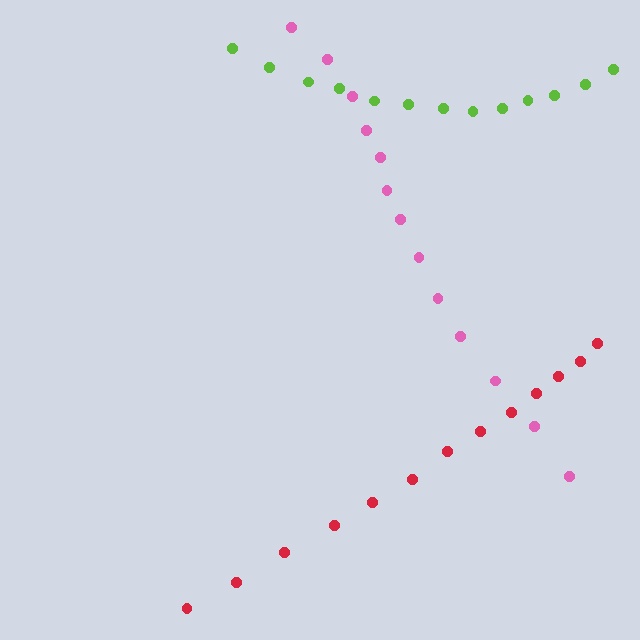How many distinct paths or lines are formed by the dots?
There are 3 distinct paths.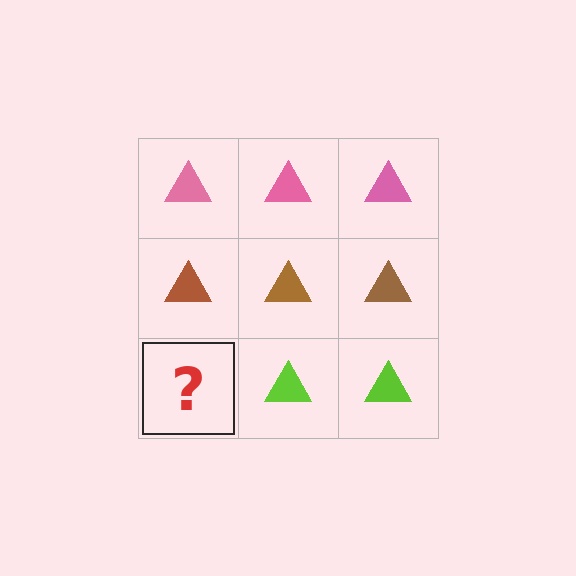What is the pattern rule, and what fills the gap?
The rule is that each row has a consistent color. The gap should be filled with a lime triangle.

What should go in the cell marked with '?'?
The missing cell should contain a lime triangle.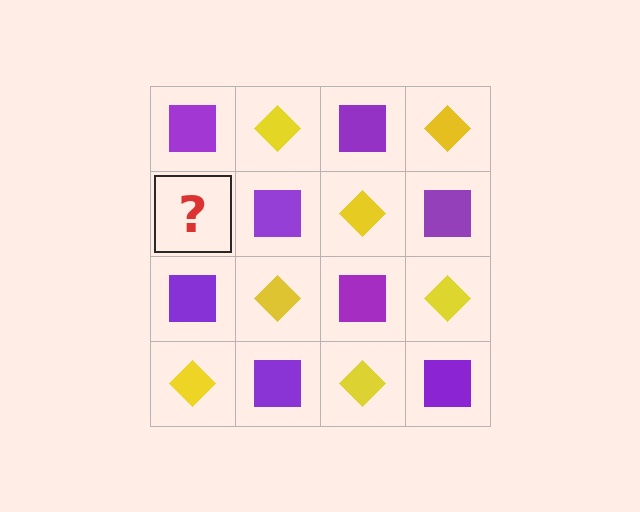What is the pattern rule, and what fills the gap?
The rule is that it alternates purple square and yellow diamond in a checkerboard pattern. The gap should be filled with a yellow diamond.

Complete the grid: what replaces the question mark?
The question mark should be replaced with a yellow diamond.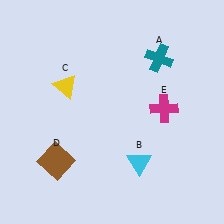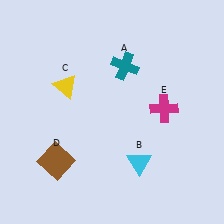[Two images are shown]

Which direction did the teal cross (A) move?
The teal cross (A) moved left.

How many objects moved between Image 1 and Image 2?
1 object moved between the two images.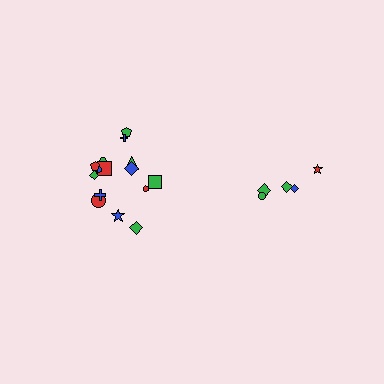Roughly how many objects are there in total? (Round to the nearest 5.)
Roughly 20 objects in total.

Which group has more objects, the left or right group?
The left group.